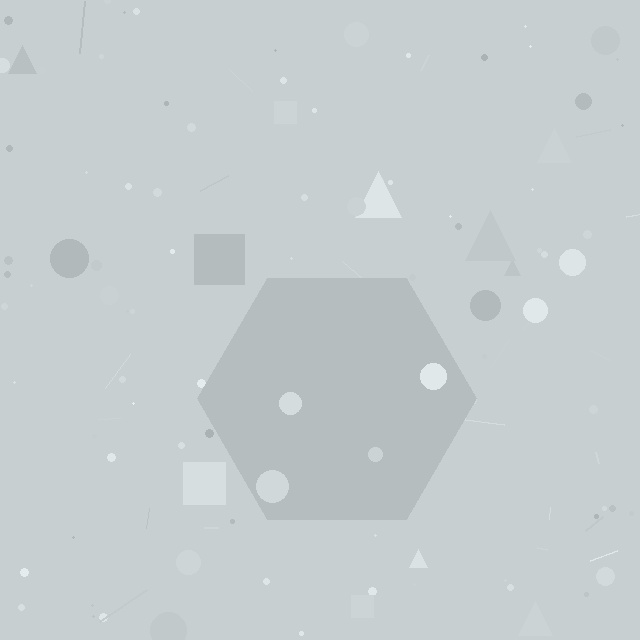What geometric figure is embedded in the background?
A hexagon is embedded in the background.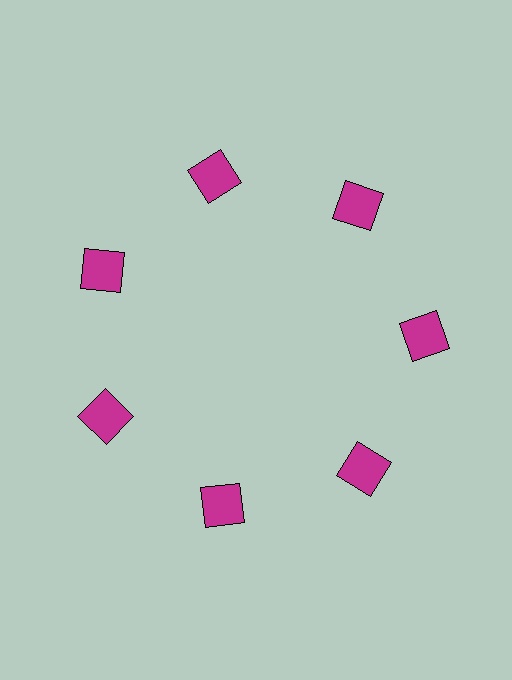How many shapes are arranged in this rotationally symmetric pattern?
There are 7 shapes, arranged in 7 groups of 1.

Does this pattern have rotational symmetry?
Yes, this pattern has 7-fold rotational symmetry. It looks the same after rotating 51 degrees around the center.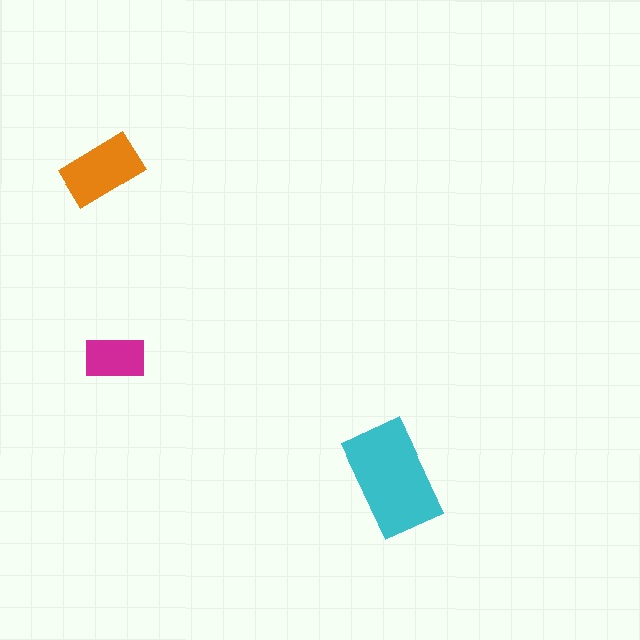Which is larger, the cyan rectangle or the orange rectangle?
The cyan one.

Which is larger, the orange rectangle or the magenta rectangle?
The orange one.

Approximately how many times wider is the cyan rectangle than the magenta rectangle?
About 2 times wider.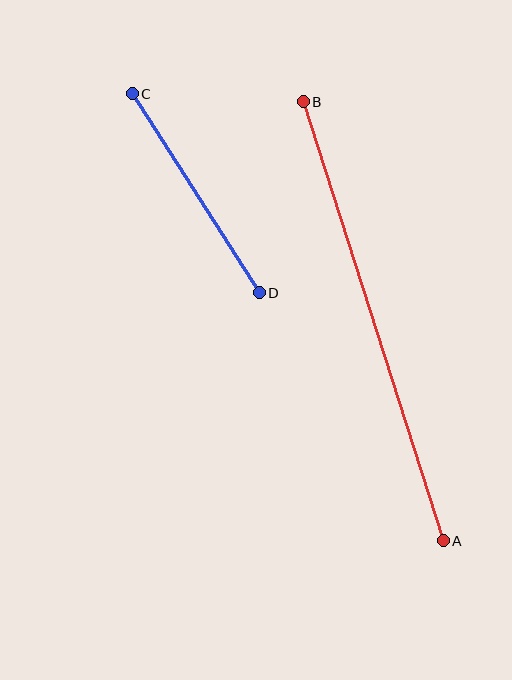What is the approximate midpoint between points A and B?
The midpoint is at approximately (373, 321) pixels.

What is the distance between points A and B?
The distance is approximately 461 pixels.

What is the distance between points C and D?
The distance is approximately 236 pixels.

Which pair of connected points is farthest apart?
Points A and B are farthest apart.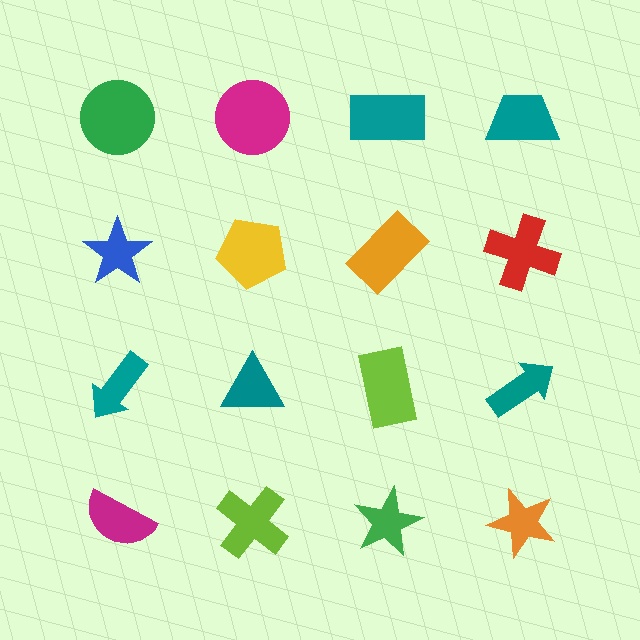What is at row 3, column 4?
A teal arrow.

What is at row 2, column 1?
A blue star.